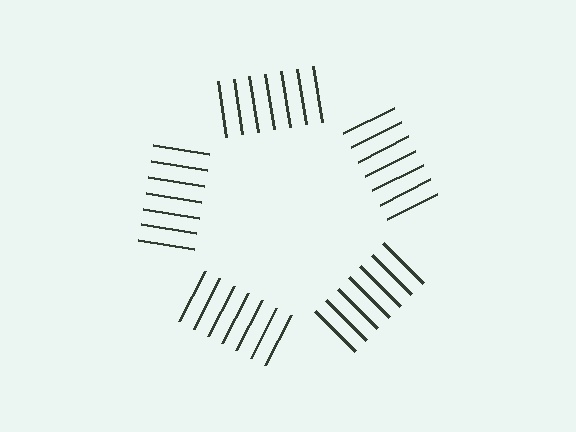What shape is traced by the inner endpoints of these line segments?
An illusory pentagon — the line segments terminate on its edges but no continuous stroke is drawn.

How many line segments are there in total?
35 — 7 along each of the 5 edges.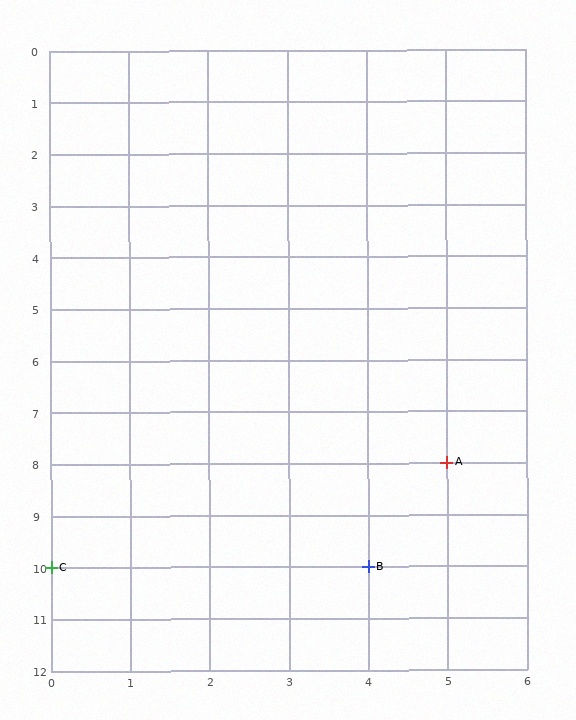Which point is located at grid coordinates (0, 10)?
Point C is at (0, 10).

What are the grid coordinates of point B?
Point B is at grid coordinates (4, 10).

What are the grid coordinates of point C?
Point C is at grid coordinates (0, 10).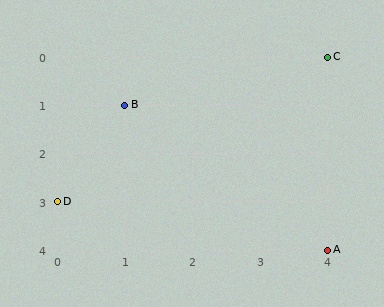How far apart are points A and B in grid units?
Points A and B are 3 columns and 3 rows apart (about 4.2 grid units diagonally).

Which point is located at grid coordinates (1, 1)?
Point B is at (1, 1).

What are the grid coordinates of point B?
Point B is at grid coordinates (1, 1).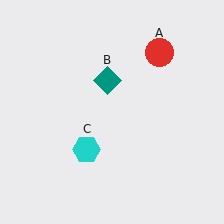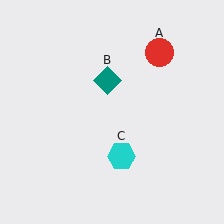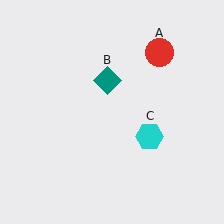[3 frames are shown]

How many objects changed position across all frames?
1 object changed position: cyan hexagon (object C).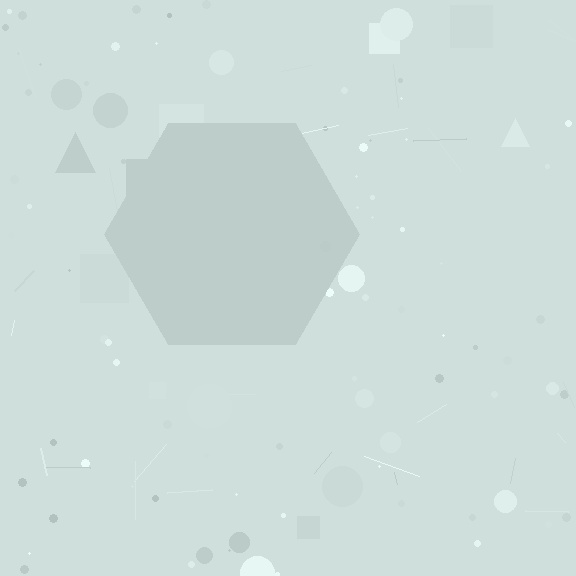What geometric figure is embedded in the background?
A hexagon is embedded in the background.